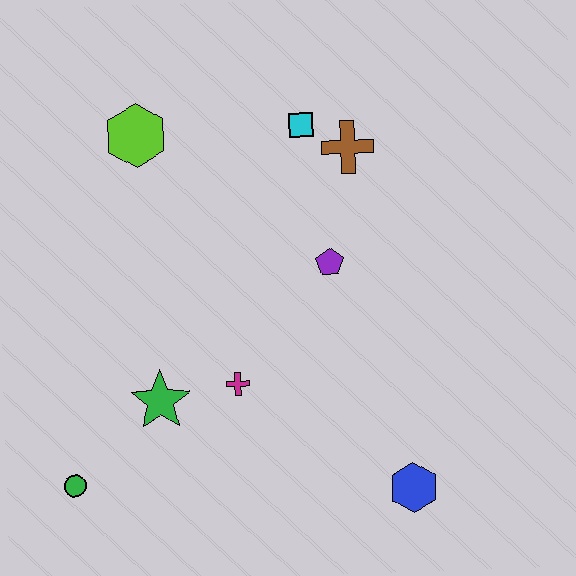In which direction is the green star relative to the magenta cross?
The green star is to the left of the magenta cross.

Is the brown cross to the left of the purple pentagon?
No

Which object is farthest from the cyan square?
The green circle is farthest from the cyan square.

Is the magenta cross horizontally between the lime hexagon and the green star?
No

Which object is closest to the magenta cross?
The green star is closest to the magenta cross.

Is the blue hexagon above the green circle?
No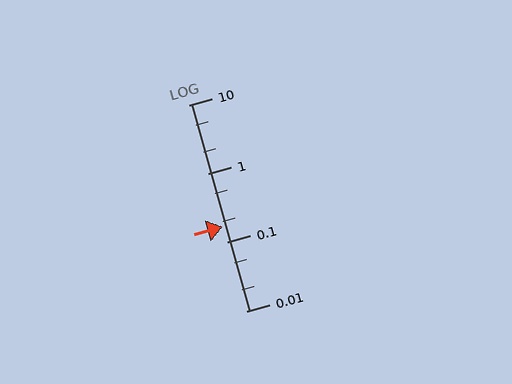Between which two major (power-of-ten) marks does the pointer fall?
The pointer is between 0.1 and 1.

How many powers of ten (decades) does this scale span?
The scale spans 3 decades, from 0.01 to 10.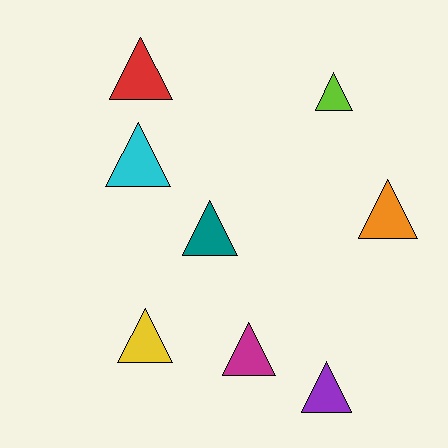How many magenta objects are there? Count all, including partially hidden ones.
There is 1 magenta object.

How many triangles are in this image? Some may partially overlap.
There are 8 triangles.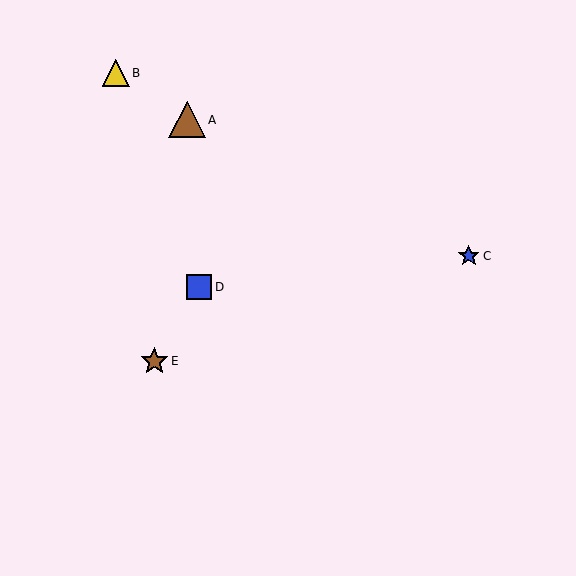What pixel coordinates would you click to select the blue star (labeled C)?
Click at (469, 256) to select the blue star C.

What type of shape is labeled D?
Shape D is a blue square.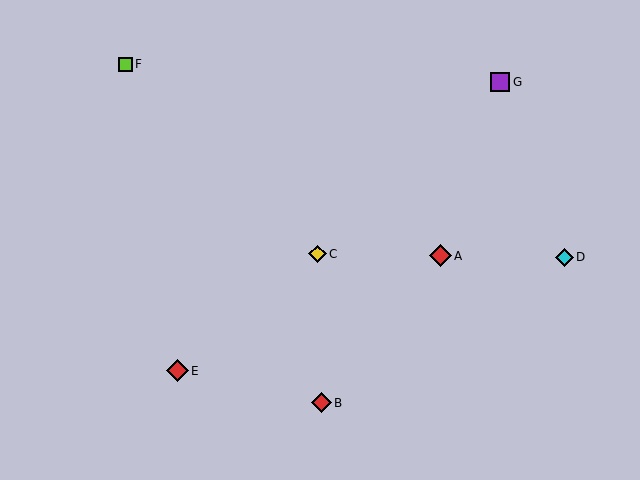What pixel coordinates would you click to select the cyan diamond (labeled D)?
Click at (564, 257) to select the cyan diamond D.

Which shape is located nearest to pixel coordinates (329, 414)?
The red diamond (labeled B) at (321, 403) is nearest to that location.